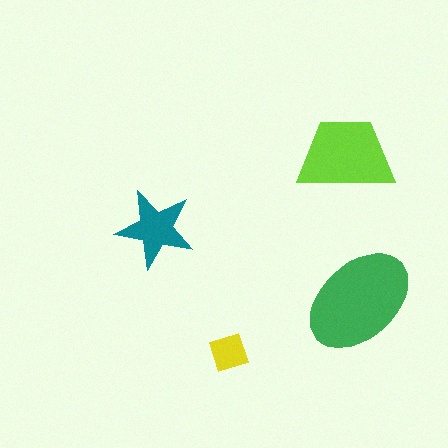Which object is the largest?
The green ellipse.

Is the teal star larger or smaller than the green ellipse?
Smaller.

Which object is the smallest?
The yellow diamond.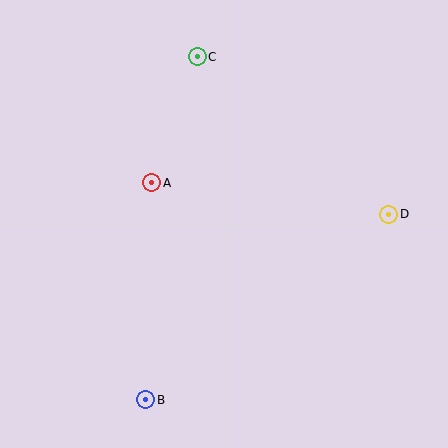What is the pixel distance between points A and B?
The distance between A and B is 217 pixels.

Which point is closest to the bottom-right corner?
Point D is closest to the bottom-right corner.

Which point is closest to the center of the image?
Point A at (152, 183) is closest to the center.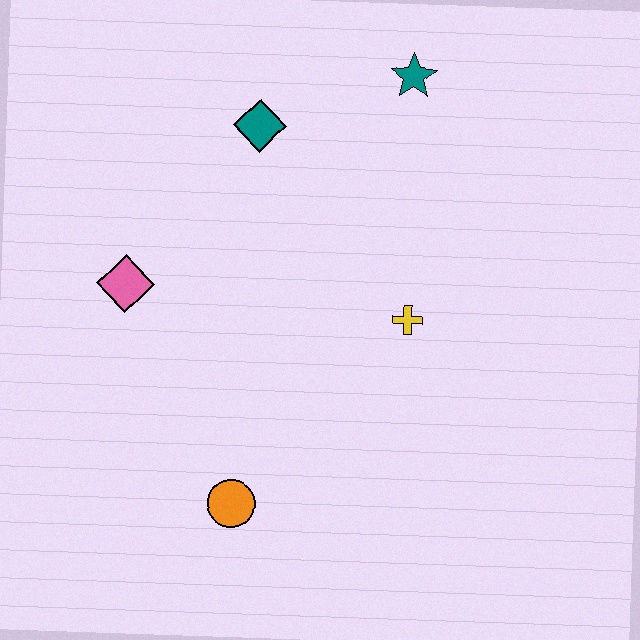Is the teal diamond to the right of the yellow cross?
No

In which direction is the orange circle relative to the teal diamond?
The orange circle is below the teal diamond.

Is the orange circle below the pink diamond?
Yes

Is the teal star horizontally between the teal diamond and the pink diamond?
No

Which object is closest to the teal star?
The teal diamond is closest to the teal star.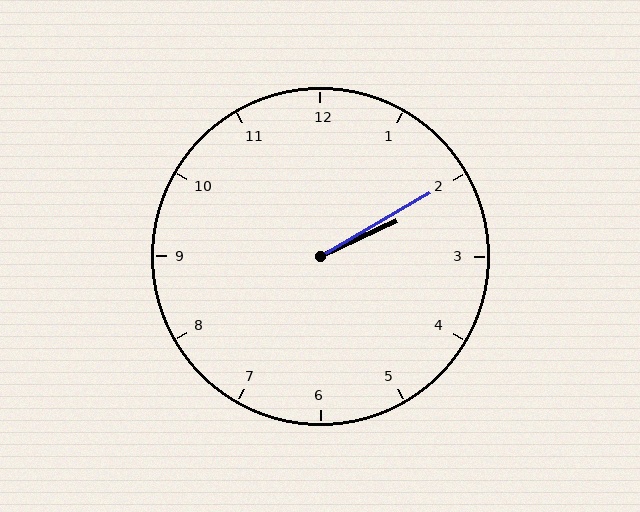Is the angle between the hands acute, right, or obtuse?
It is acute.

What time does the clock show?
2:10.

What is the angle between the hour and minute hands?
Approximately 5 degrees.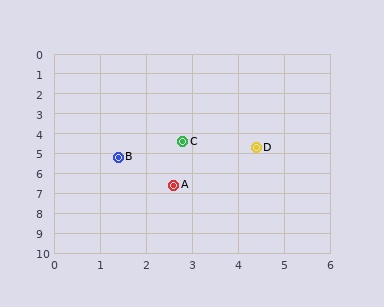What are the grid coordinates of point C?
Point C is at approximately (2.8, 4.4).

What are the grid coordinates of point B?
Point B is at approximately (1.4, 5.2).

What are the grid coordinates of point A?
Point A is at approximately (2.6, 6.6).